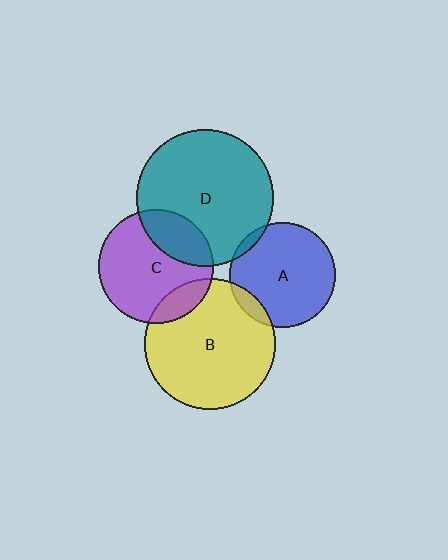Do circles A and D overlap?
Yes.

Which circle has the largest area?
Circle D (teal).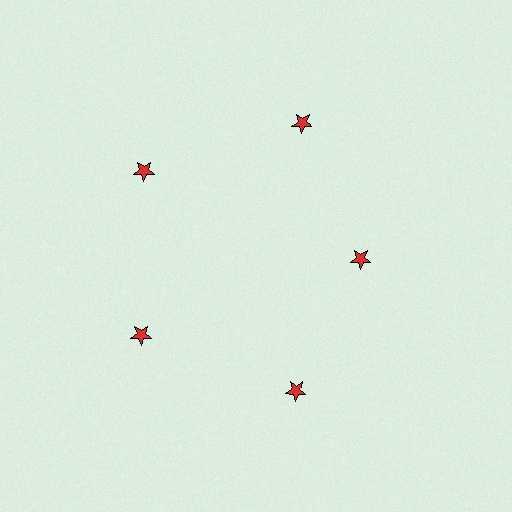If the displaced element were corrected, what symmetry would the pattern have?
It would have 5-fold rotational symmetry — the pattern would map onto itself every 72 degrees.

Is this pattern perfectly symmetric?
No. The 5 red stars are arranged in a ring, but one element near the 3 o'clock position is pulled inward toward the center, breaking the 5-fold rotational symmetry.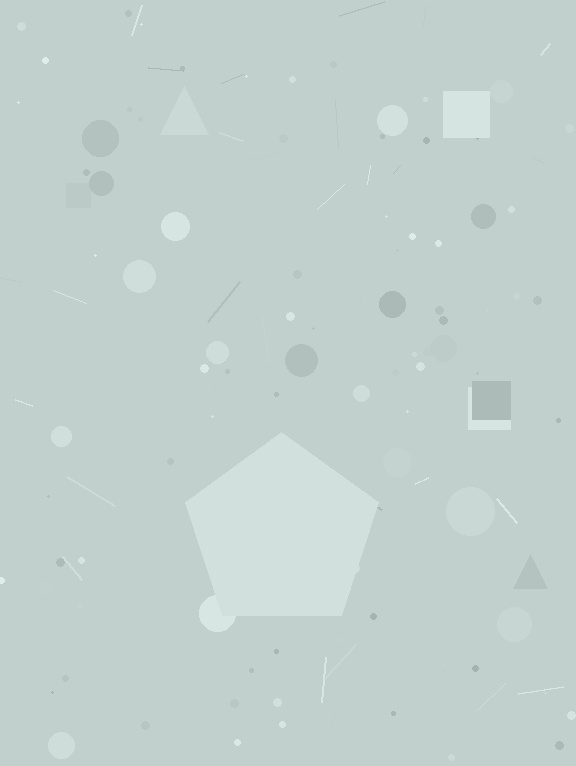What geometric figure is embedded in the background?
A pentagon is embedded in the background.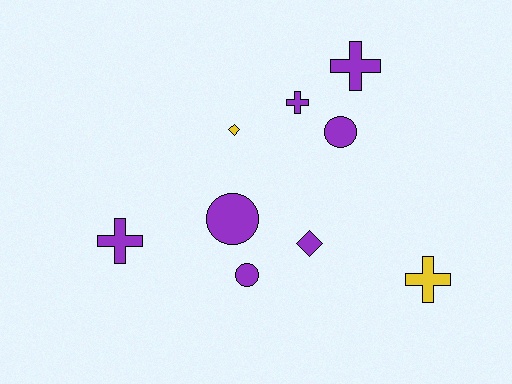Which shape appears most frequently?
Cross, with 4 objects.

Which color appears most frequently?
Purple, with 7 objects.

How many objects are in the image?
There are 9 objects.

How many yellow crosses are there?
There is 1 yellow cross.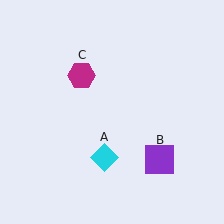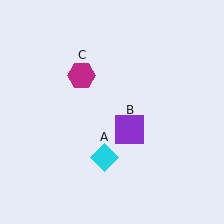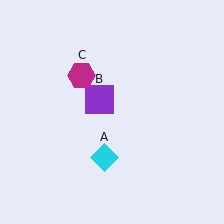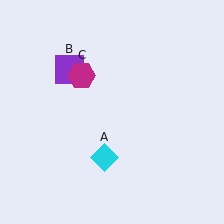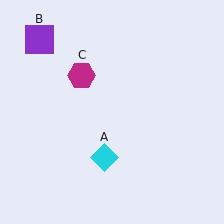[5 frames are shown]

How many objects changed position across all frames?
1 object changed position: purple square (object B).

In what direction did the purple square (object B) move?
The purple square (object B) moved up and to the left.